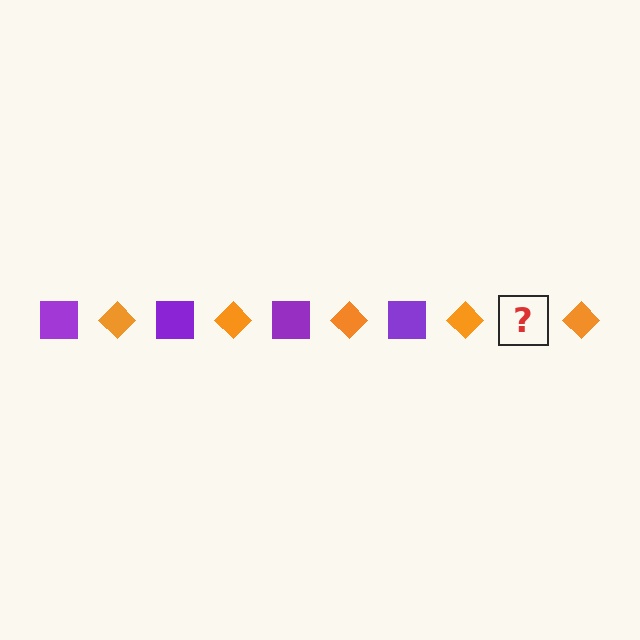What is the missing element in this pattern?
The missing element is a purple square.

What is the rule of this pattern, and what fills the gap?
The rule is that the pattern alternates between purple square and orange diamond. The gap should be filled with a purple square.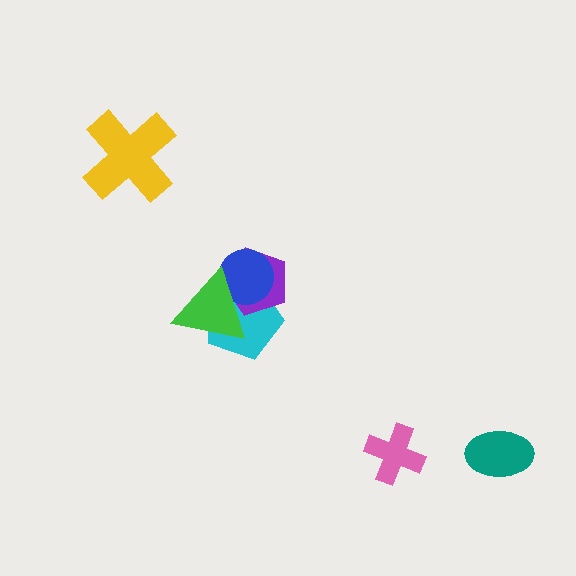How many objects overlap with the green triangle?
3 objects overlap with the green triangle.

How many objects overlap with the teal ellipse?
0 objects overlap with the teal ellipse.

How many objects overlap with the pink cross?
0 objects overlap with the pink cross.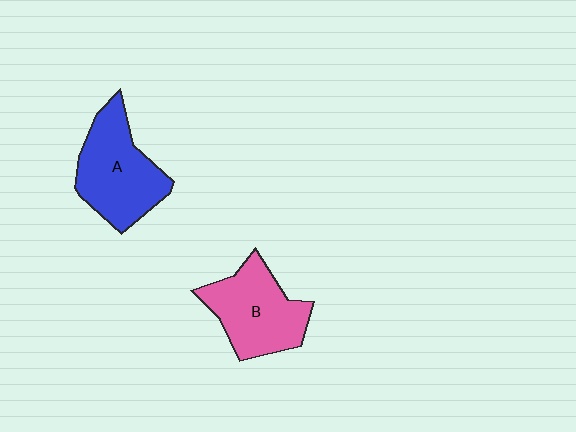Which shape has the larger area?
Shape A (blue).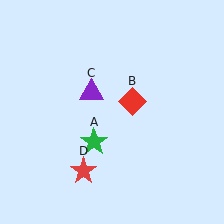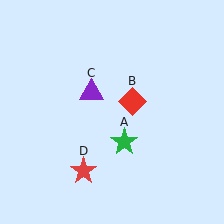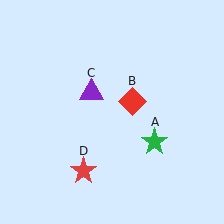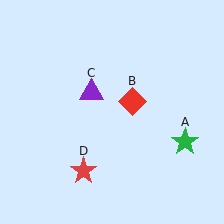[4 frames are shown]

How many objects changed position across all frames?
1 object changed position: green star (object A).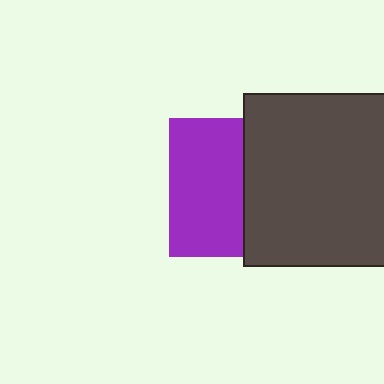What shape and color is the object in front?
The object in front is a dark gray square.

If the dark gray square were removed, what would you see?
You would see the complete purple square.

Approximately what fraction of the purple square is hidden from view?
Roughly 46% of the purple square is hidden behind the dark gray square.